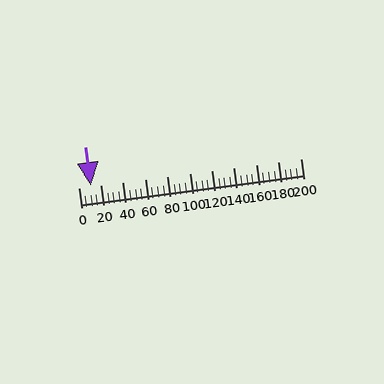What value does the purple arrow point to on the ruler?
The purple arrow points to approximately 11.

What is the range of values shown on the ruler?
The ruler shows values from 0 to 200.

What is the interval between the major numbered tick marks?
The major tick marks are spaced 20 units apart.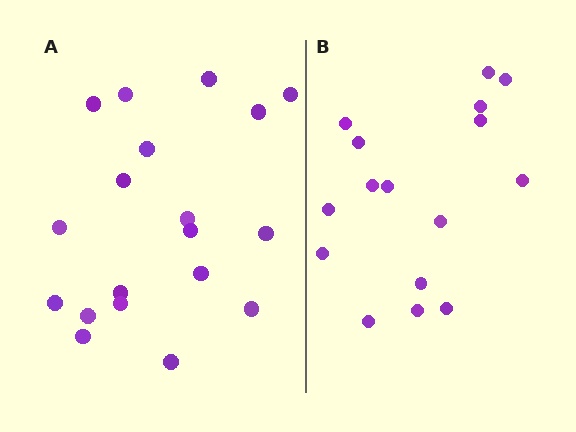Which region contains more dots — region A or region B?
Region A (the left region) has more dots.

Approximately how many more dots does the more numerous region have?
Region A has just a few more — roughly 2 or 3 more dots than region B.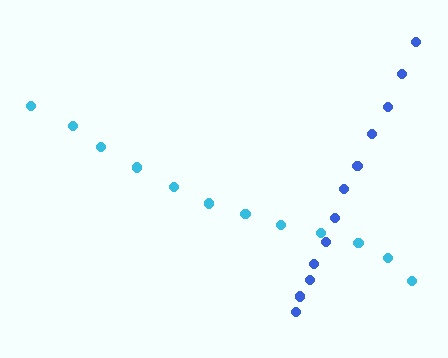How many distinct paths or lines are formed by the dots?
There are 2 distinct paths.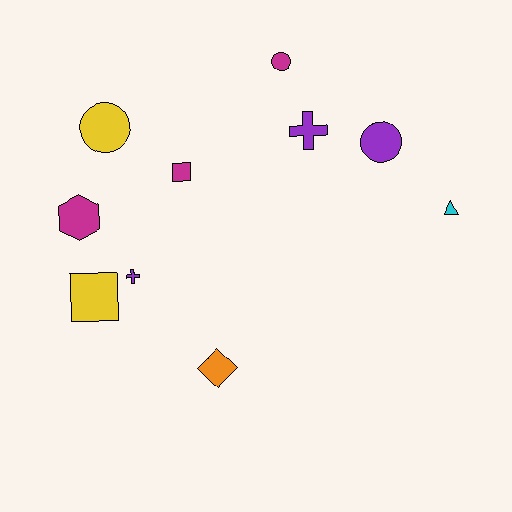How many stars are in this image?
There are no stars.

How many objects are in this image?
There are 10 objects.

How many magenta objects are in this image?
There are 3 magenta objects.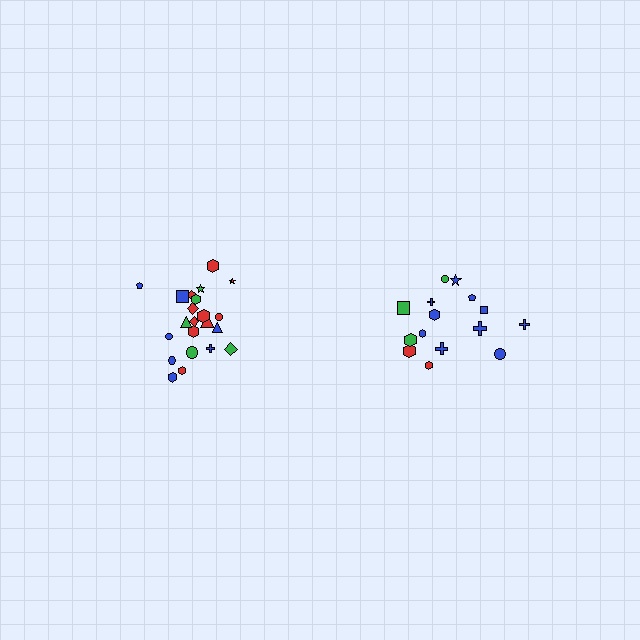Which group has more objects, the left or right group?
The left group.